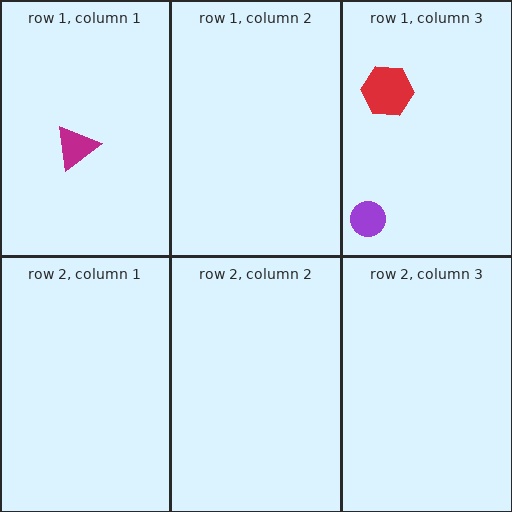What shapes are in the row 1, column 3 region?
The purple circle, the red hexagon.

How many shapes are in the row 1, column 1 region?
1.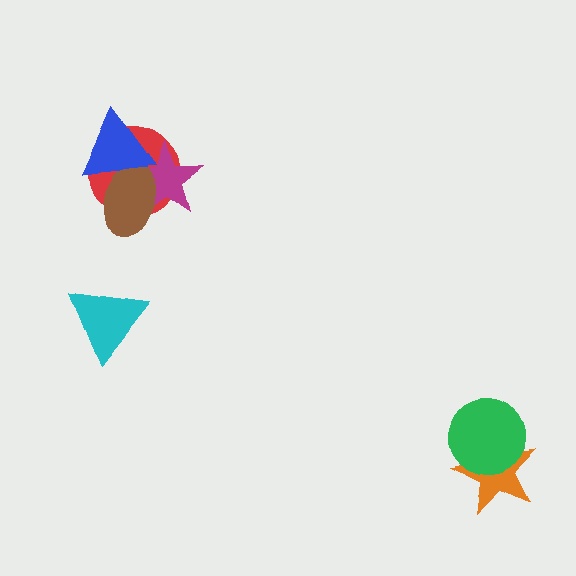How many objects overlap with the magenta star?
3 objects overlap with the magenta star.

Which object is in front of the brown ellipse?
The blue triangle is in front of the brown ellipse.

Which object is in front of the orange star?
The green circle is in front of the orange star.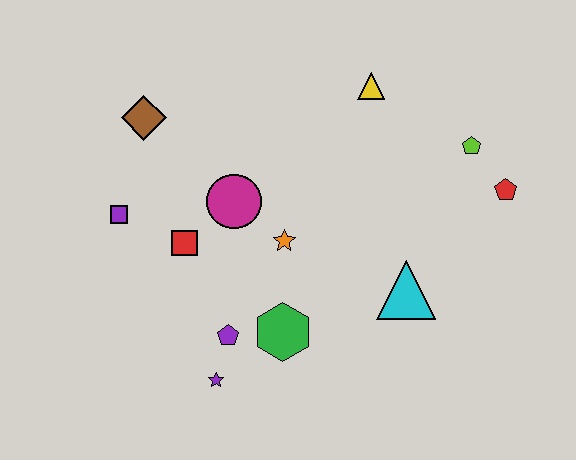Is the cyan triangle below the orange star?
Yes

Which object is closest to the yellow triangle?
The lime pentagon is closest to the yellow triangle.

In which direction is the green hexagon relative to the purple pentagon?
The green hexagon is to the right of the purple pentagon.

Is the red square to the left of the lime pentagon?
Yes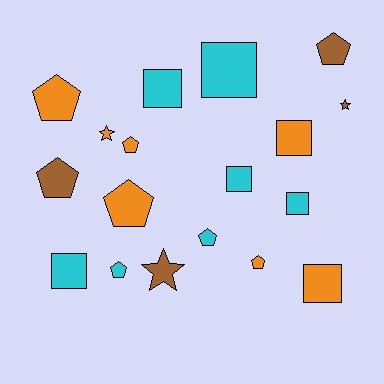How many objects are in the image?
There are 18 objects.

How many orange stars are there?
There is 1 orange star.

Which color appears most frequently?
Cyan, with 7 objects.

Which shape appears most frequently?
Pentagon, with 8 objects.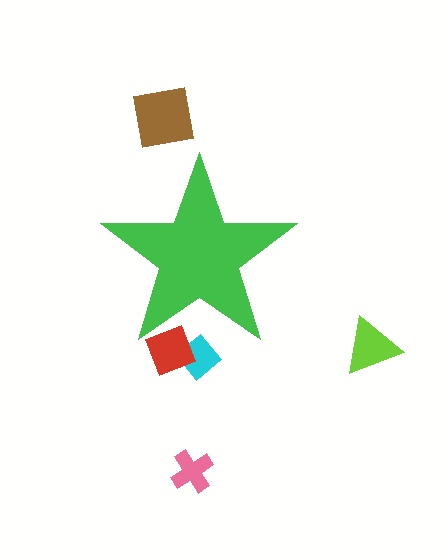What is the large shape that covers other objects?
A green star.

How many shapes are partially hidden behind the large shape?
2 shapes are partially hidden.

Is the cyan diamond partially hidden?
Yes, the cyan diamond is partially hidden behind the green star.